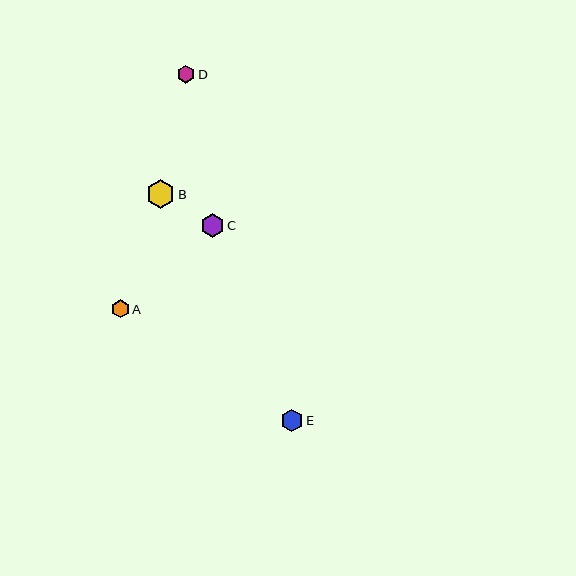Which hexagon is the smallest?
Hexagon D is the smallest with a size of approximately 18 pixels.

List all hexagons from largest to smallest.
From largest to smallest: B, C, E, A, D.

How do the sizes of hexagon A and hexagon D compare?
Hexagon A and hexagon D are approximately the same size.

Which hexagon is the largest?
Hexagon B is the largest with a size of approximately 28 pixels.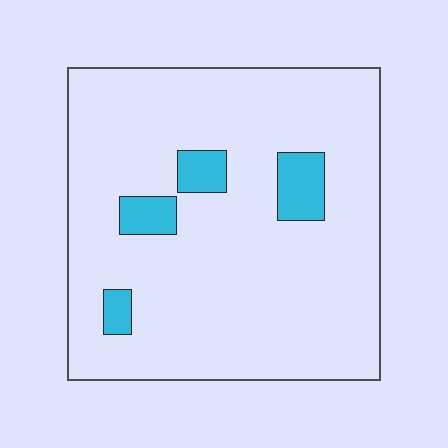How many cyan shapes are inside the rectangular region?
4.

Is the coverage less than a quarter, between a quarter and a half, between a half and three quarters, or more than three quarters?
Less than a quarter.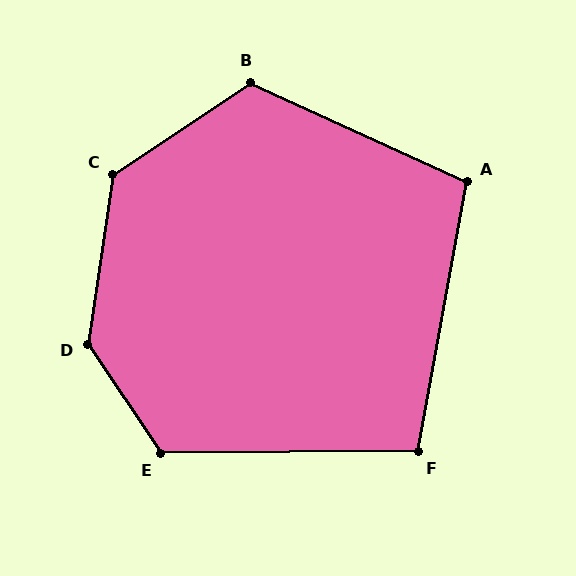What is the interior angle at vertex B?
Approximately 122 degrees (obtuse).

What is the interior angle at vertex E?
Approximately 124 degrees (obtuse).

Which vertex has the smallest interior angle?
F, at approximately 101 degrees.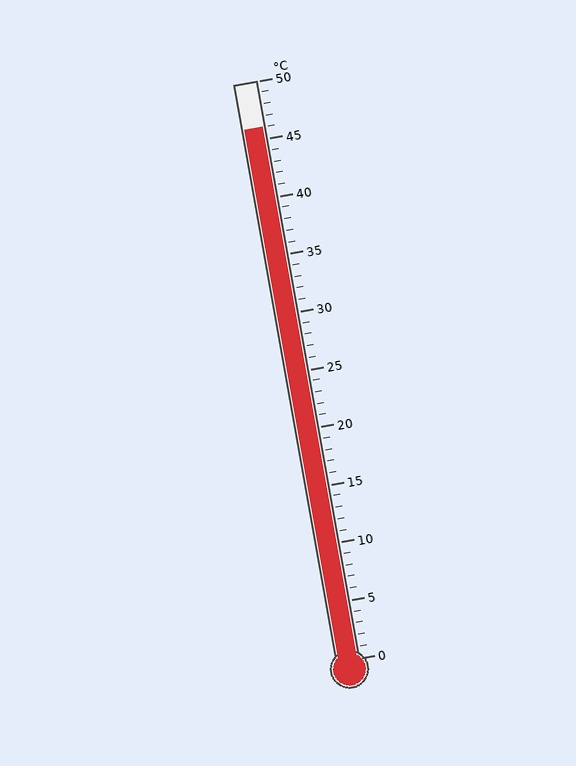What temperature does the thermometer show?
The thermometer shows approximately 46°C.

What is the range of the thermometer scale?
The thermometer scale ranges from 0°C to 50°C.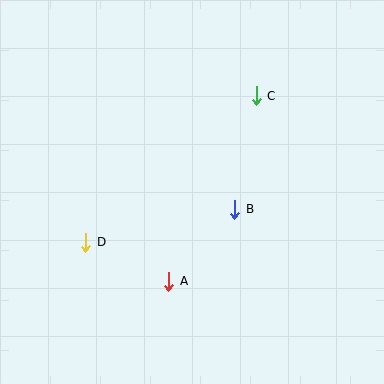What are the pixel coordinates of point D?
Point D is at (86, 242).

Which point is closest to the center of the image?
Point B at (235, 209) is closest to the center.